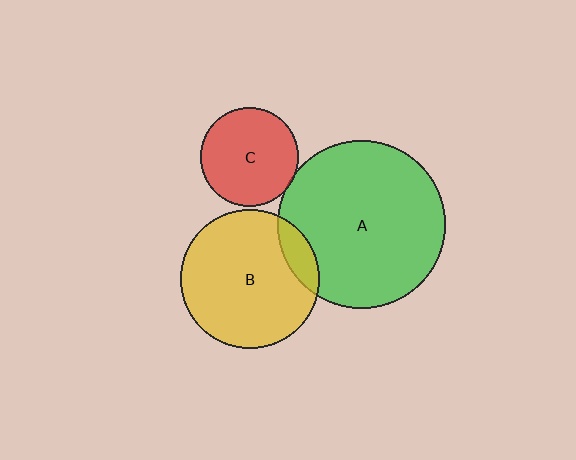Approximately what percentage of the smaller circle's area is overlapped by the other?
Approximately 5%.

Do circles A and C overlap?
Yes.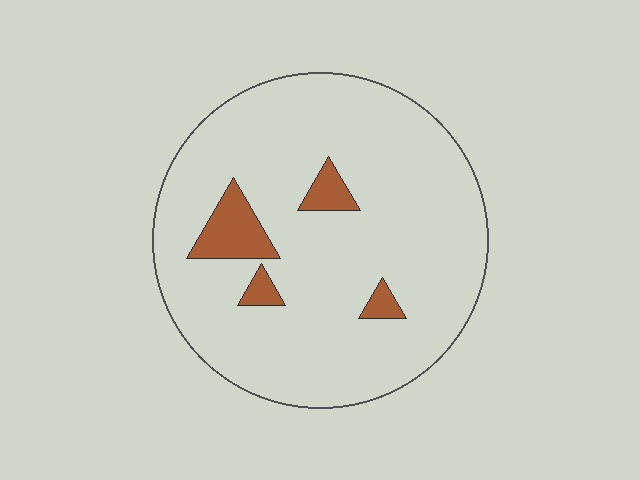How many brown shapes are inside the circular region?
4.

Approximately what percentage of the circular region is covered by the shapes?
Approximately 10%.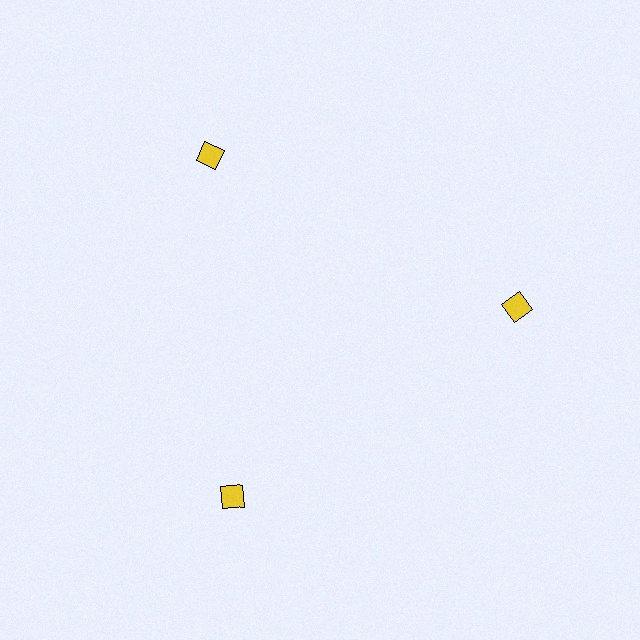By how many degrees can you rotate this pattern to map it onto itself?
The pattern maps onto itself every 120 degrees of rotation.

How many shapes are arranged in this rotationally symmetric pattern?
There are 3 shapes, arranged in 3 groups of 1.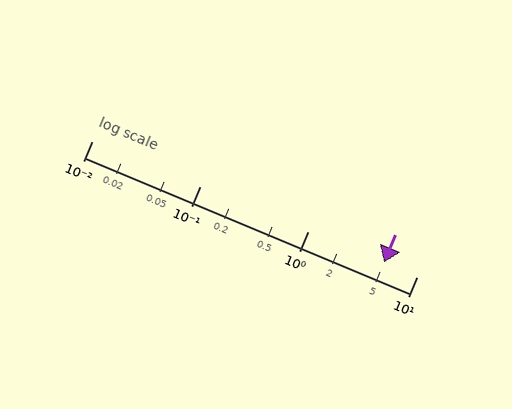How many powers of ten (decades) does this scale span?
The scale spans 3 decades, from 0.01 to 10.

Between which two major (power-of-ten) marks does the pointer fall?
The pointer is between 1 and 10.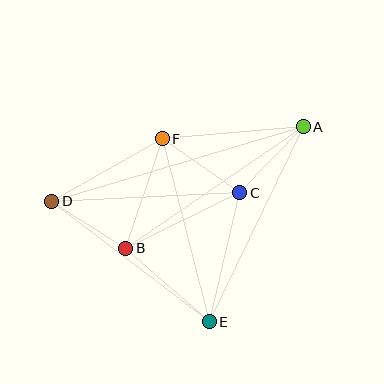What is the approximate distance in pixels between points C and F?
The distance between C and F is approximately 95 pixels.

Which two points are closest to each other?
Points B and D are closest to each other.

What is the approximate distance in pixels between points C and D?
The distance between C and D is approximately 188 pixels.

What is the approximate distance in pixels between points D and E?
The distance between D and E is approximately 198 pixels.